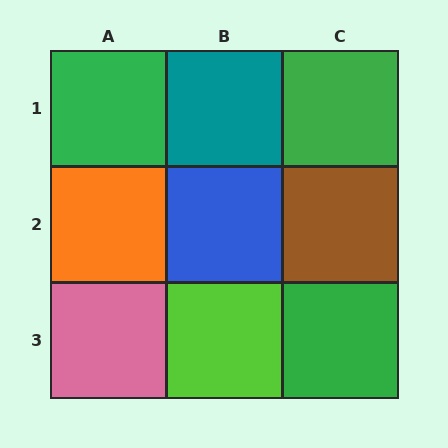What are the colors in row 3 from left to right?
Pink, lime, green.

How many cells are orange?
1 cell is orange.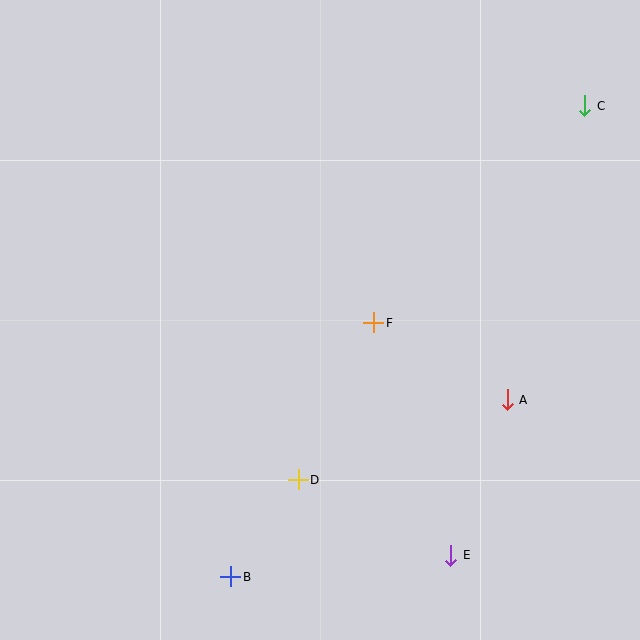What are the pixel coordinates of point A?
Point A is at (507, 400).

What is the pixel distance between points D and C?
The distance between D and C is 471 pixels.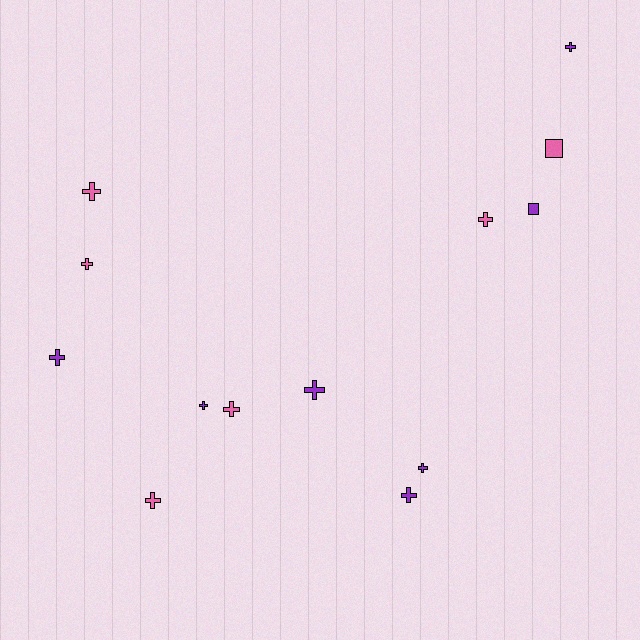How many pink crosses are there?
There are 5 pink crosses.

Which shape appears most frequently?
Cross, with 11 objects.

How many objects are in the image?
There are 13 objects.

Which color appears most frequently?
Purple, with 7 objects.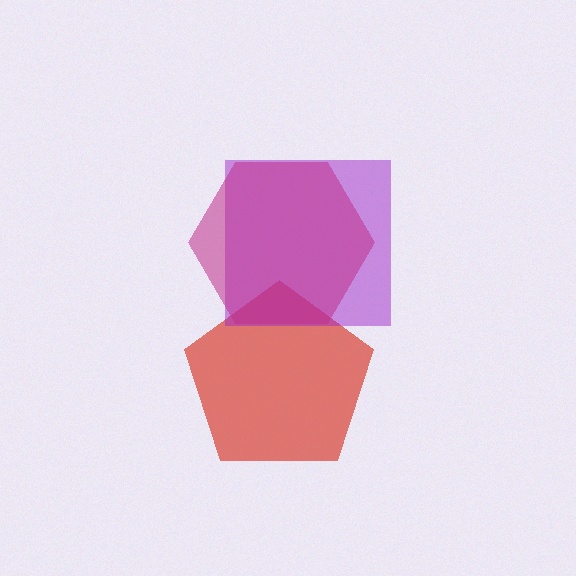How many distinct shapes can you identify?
There are 3 distinct shapes: a red pentagon, a purple square, a magenta hexagon.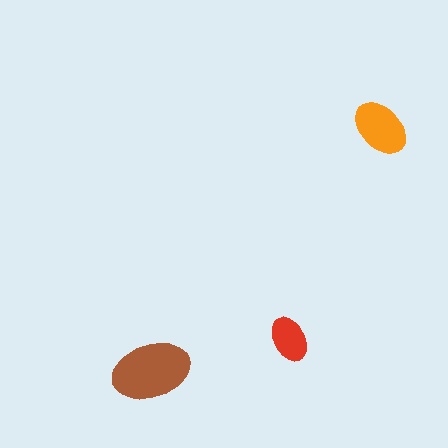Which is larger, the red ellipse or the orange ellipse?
The orange one.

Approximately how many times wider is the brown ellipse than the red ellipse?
About 1.5 times wider.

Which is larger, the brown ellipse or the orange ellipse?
The brown one.